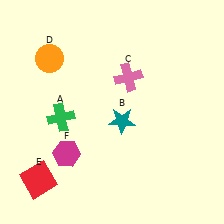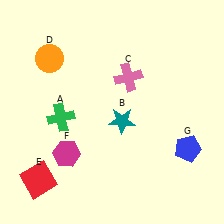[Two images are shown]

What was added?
A blue pentagon (G) was added in Image 2.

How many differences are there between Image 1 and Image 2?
There is 1 difference between the two images.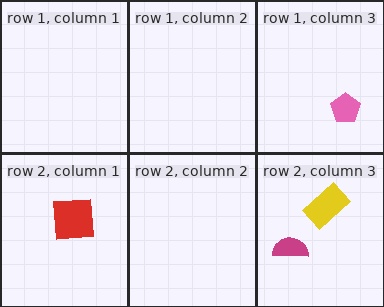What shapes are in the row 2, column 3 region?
The yellow rectangle, the magenta semicircle.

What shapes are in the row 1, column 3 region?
The pink pentagon.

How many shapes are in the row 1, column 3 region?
1.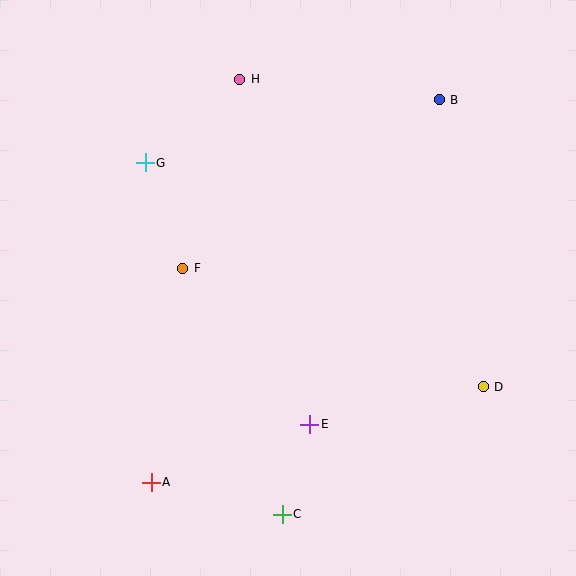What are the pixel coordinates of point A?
Point A is at (151, 482).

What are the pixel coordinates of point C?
Point C is at (282, 514).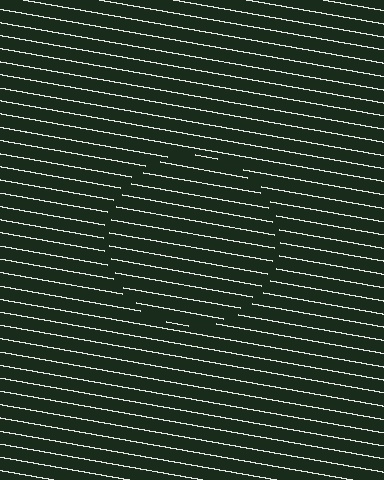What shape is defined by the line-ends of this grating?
An illusory circle. The interior of the shape contains the same grating, shifted by half a period — the contour is defined by the phase discontinuity where line-ends from the inner and outer gratings abut.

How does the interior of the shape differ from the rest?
The interior of the shape contains the same grating, shifted by half a period — the contour is defined by the phase discontinuity where line-ends from the inner and outer gratings abut.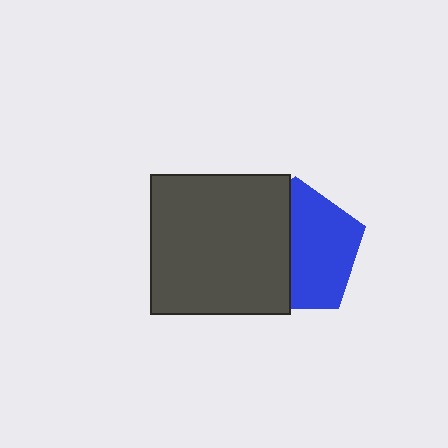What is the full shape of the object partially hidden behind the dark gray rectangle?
The partially hidden object is a blue pentagon.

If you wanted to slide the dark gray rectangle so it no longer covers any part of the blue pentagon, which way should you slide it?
Slide it left — that is the most direct way to separate the two shapes.